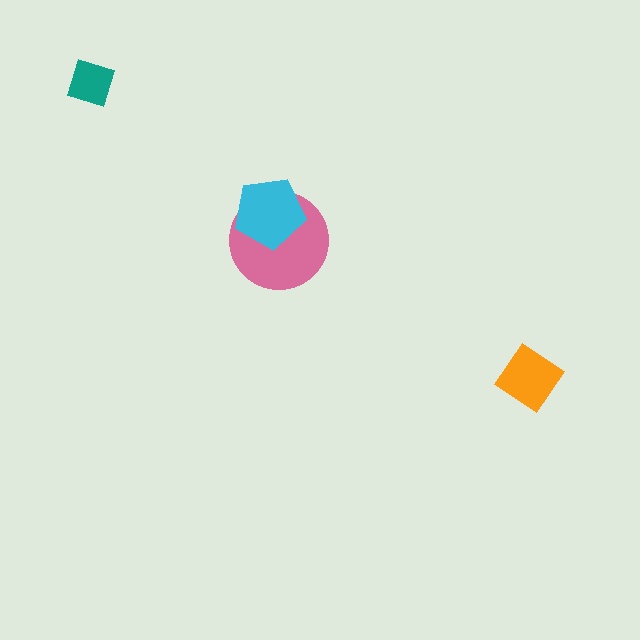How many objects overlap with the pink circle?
1 object overlaps with the pink circle.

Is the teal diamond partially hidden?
No, no other shape covers it.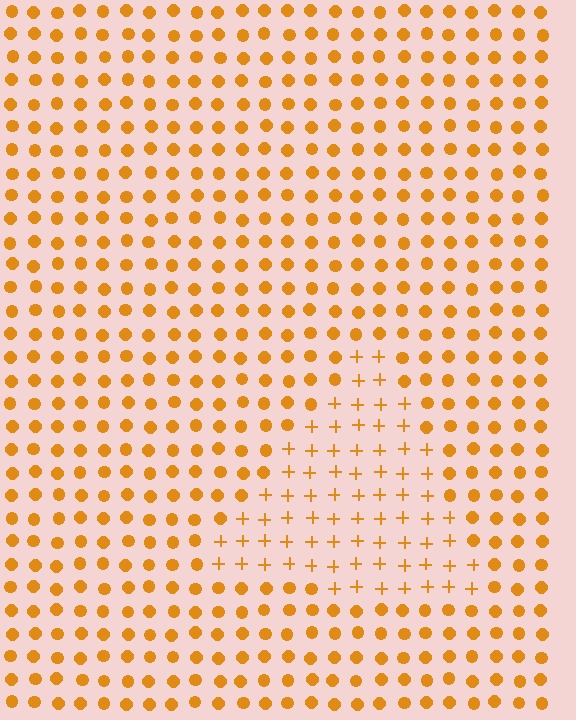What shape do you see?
I see a triangle.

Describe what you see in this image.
The image is filled with small orange elements arranged in a uniform grid. A triangle-shaped region contains plus signs, while the surrounding area contains circles. The boundary is defined purely by the change in element shape.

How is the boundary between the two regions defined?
The boundary is defined by a change in element shape: plus signs inside vs. circles outside. All elements share the same color and spacing.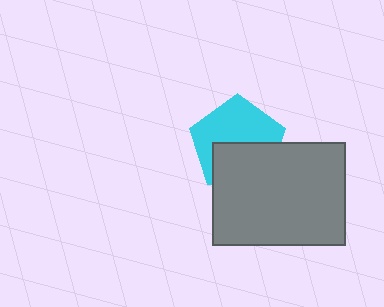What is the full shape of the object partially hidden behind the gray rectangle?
The partially hidden object is a cyan pentagon.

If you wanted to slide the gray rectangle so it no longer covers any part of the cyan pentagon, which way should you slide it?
Slide it down — that is the most direct way to separate the two shapes.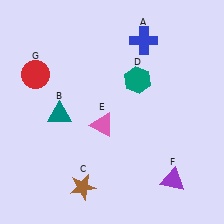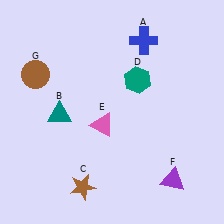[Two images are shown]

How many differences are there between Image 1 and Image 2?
There is 1 difference between the two images.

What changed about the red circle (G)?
In Image 1, G is red. In Image 2, it changed to brown.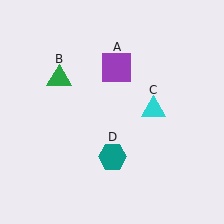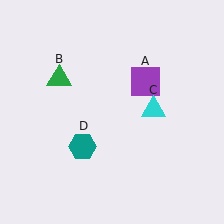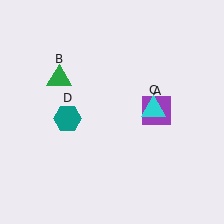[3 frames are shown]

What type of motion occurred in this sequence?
The purple square (object A), teal hexagon (object D) rotated clockwise around the center of the scene.